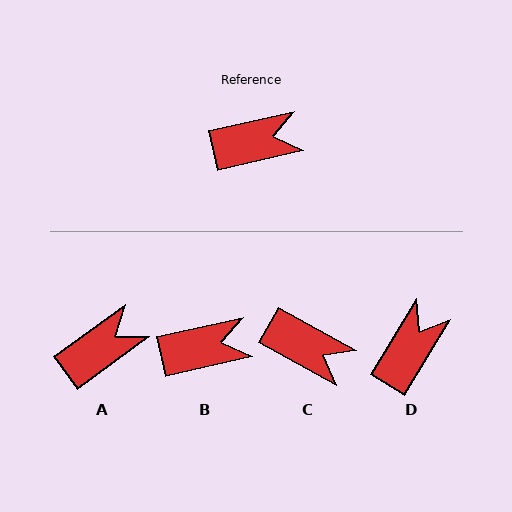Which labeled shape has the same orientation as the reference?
B.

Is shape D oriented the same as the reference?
No, it is off by about 46 degrees.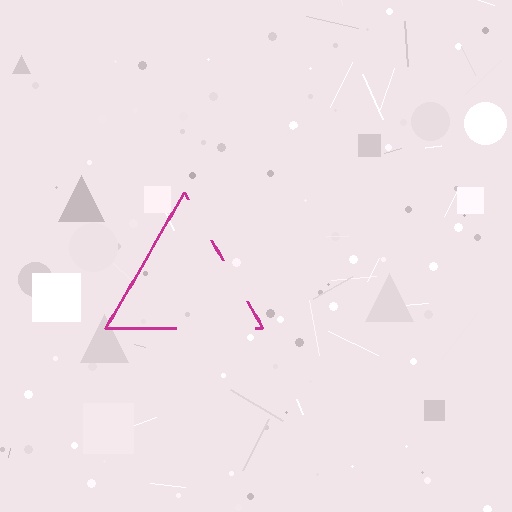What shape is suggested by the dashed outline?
The dashed outline suggests a triangle.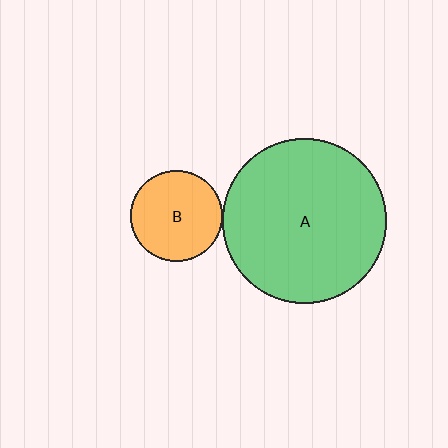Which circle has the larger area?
Circle A (green).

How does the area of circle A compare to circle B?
Approximately 3.2 times.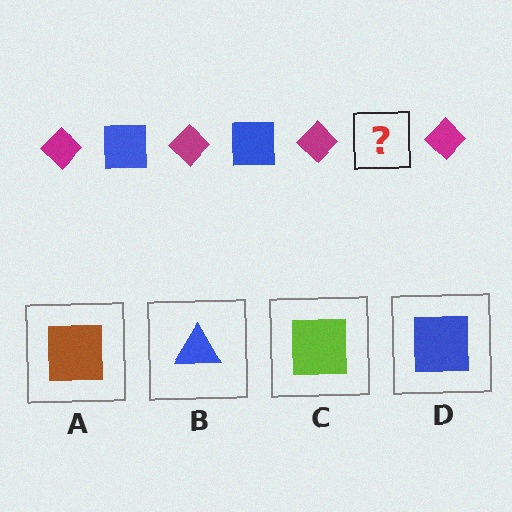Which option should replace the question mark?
Option D.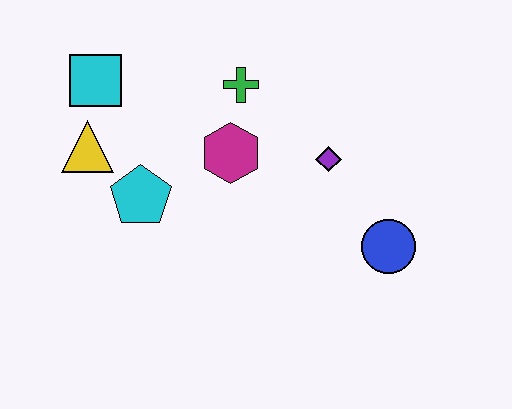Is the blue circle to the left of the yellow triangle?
No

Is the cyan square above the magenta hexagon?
Yes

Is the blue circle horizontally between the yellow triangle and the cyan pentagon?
No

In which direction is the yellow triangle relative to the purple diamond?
The yellow triangle is to the left of the purple diamond.